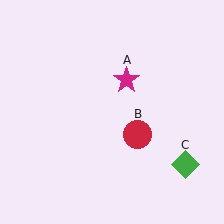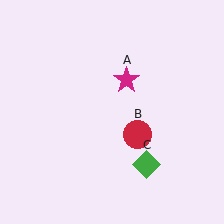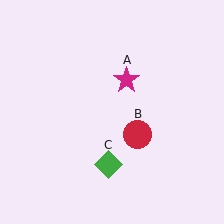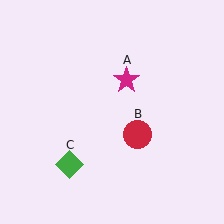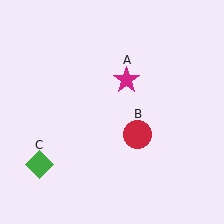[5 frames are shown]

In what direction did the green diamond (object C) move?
The green diamond (object C) moved left.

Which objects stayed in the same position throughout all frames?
Magenta star (object A) and red circle (object B) remained stationary.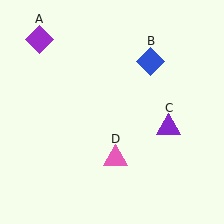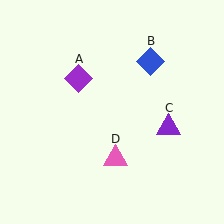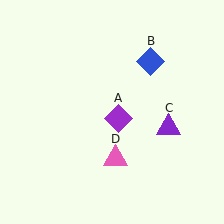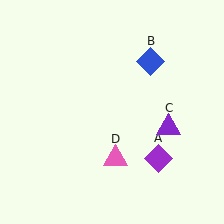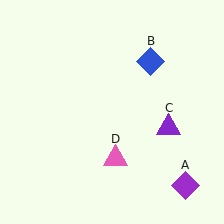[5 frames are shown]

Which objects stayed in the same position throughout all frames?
Blue diamond (object B) and purple triangle (object C) and pink triangle (object D) remained stationary.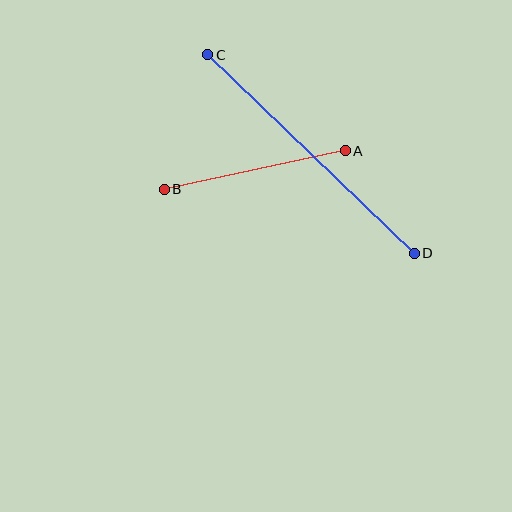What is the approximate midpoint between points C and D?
The midpoint is at approximately (311, 154) pixels.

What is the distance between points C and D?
The distance is approximately 286 pixels.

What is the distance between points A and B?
The distance is approximately 185 pixels.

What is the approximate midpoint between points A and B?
The midpoint is at approximately (255, 170) pixels.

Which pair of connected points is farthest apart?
Points C and D are farthest apart.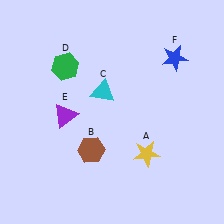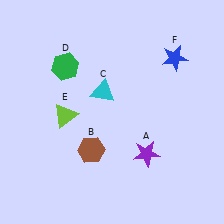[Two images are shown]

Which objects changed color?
A changed from yellow to purple. E changed from purple to lime.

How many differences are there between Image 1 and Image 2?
There are 2 differences between the two images.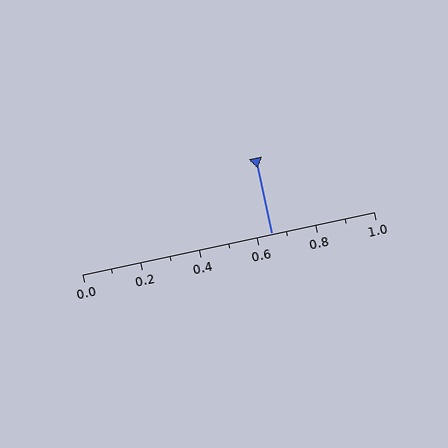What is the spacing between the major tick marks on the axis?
The major ticks are spaced 0.2 apart.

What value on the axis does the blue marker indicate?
The marker indicates approximately 0.65.